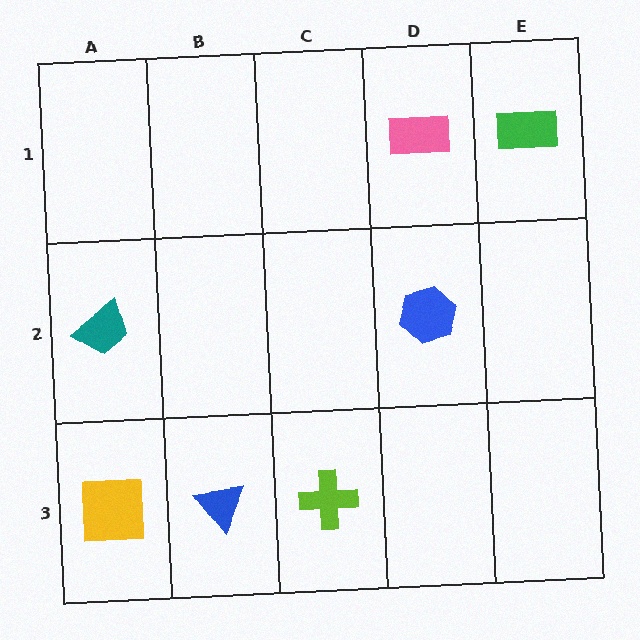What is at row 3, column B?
A blue triangle.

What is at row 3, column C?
A lime cross.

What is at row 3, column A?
A yellow square.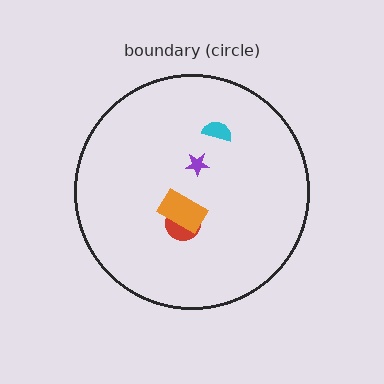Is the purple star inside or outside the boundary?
Inside.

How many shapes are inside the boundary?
4 inside, 0 outside.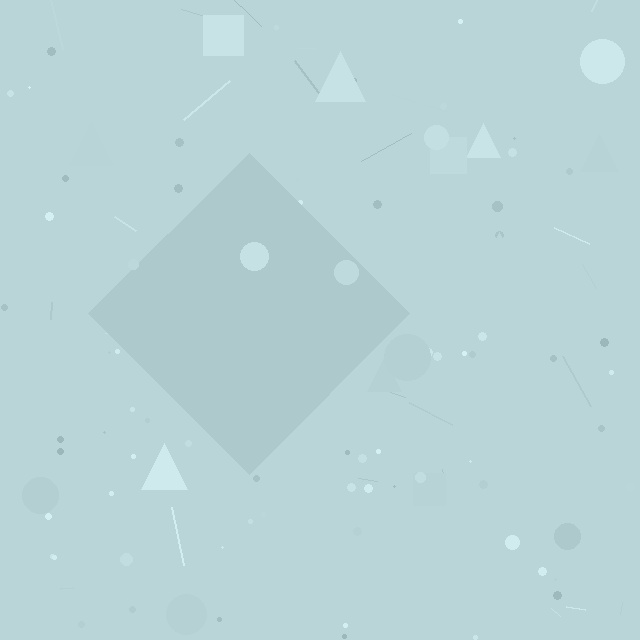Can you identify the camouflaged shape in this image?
The camouflaged shape is a diamond.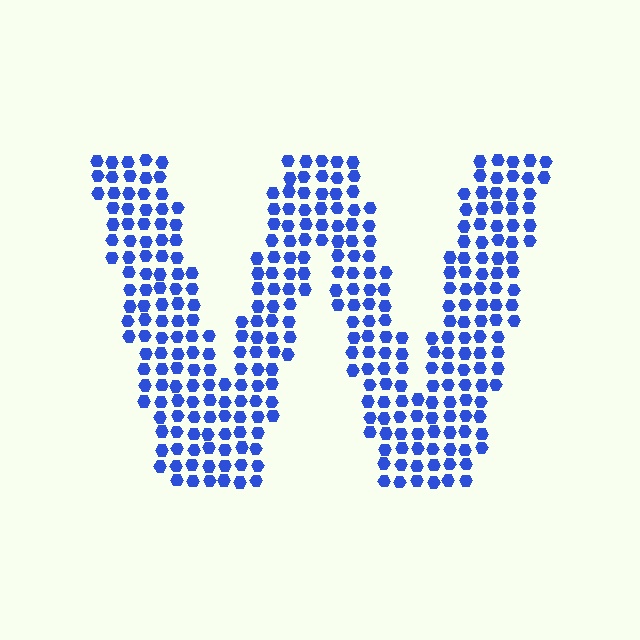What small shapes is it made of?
It is made of small hexagons.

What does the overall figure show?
The overall figure shows the letter W.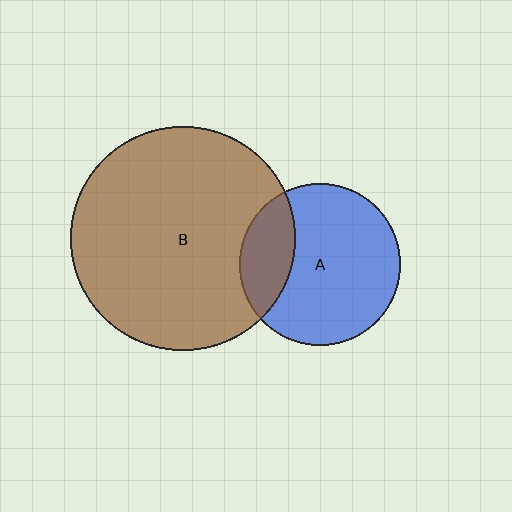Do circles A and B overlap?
Yes.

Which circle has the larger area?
Circle B (brown).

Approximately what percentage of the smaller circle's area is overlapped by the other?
Approximately 25%.